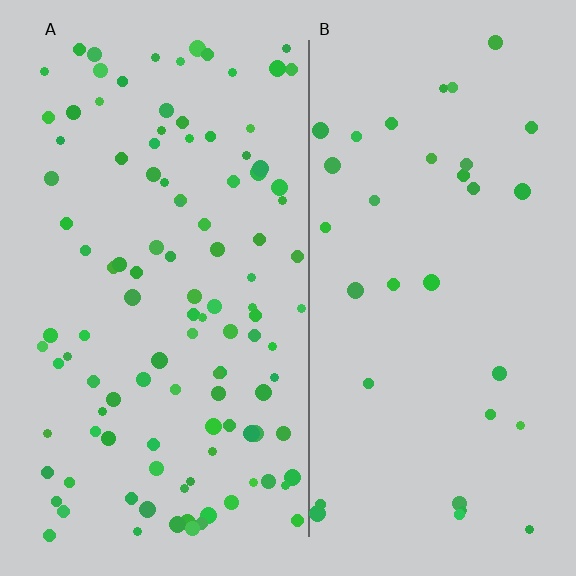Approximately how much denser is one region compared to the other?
Approximately 3.3× — region A over region B.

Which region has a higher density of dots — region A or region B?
A (the left).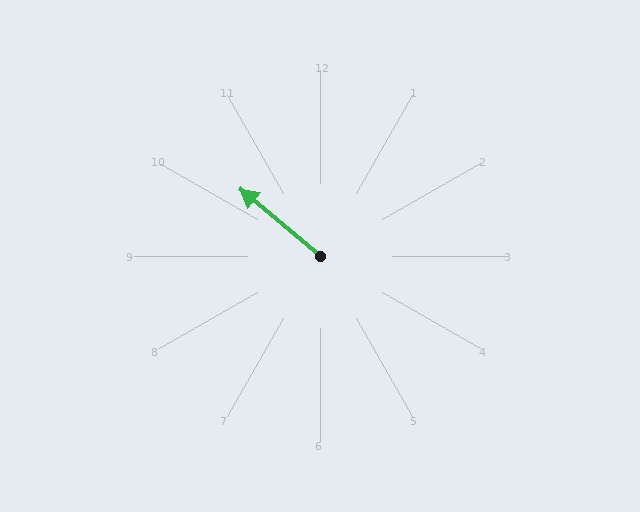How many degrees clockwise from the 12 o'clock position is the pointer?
Approximately 310 degrees.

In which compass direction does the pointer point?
Northwest.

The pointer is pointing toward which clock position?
Roughly 10 o'clock.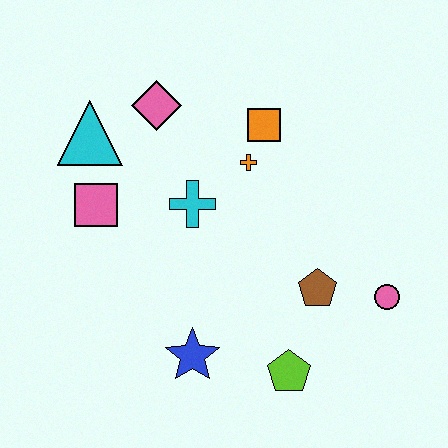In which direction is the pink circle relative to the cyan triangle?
The pink circle is to the right of the cyan triangle.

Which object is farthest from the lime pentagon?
The cyan triangle is farthest from the lime pentagon.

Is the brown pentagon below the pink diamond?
Yes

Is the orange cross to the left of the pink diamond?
No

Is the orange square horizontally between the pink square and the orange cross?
No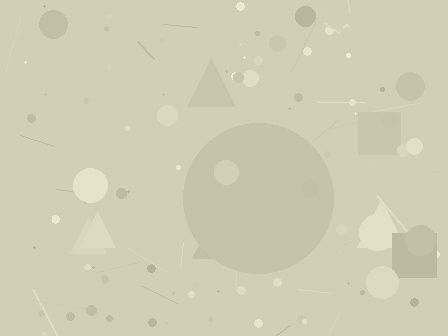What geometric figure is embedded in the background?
A circle is embedded in the background.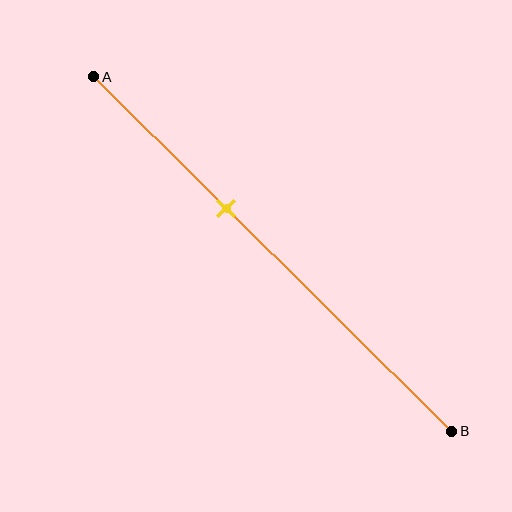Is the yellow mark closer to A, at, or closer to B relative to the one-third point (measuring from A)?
The yellow mark is closer to point B than the one-third point of segment AB.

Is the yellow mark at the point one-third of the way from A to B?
No, the mark is at about 35% from A, not at the 33% one-third point.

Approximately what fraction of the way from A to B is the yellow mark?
The yellow mark is approximately 35% of the way from A to B.